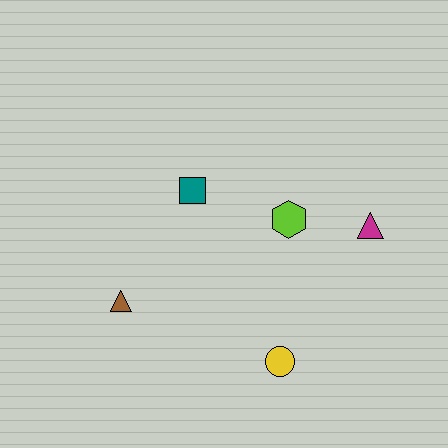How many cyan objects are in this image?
There are no cyan objects.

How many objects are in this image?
There are 5 objects.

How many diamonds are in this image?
There are no diamonds.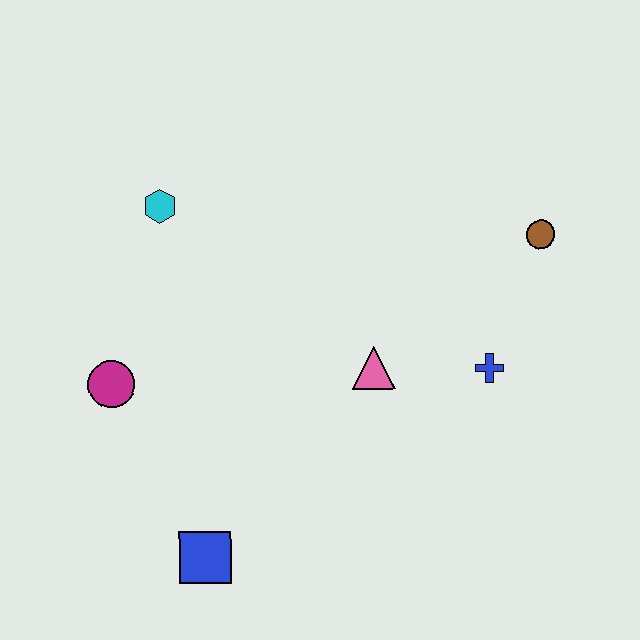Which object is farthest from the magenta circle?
The brown circle is farthest from the magenta circle.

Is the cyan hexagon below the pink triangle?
No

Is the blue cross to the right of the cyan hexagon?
Yes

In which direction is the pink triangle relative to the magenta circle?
The pink triangle is to the right of the magenta circle.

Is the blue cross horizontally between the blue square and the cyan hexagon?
No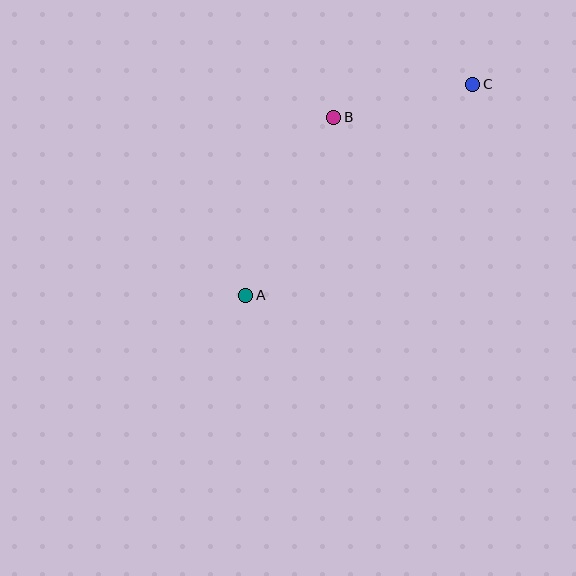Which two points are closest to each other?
Points B and C are closest to each other.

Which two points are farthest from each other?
Points A and C are farthest from each other.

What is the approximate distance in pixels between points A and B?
The distance between A and B is approximately 199 pixels.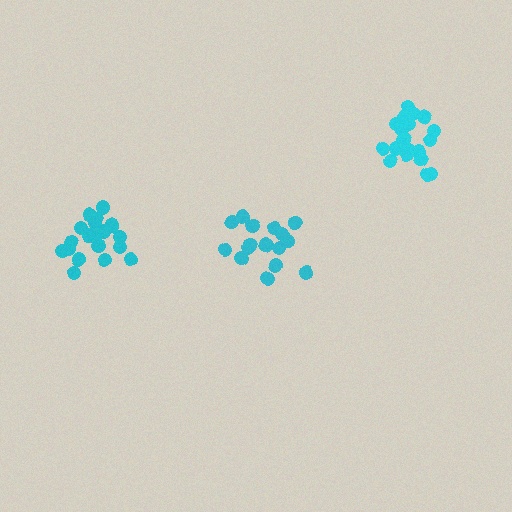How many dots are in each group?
Group 1: 16 dots, Group 2: 19 dots, Group 3: 20 dots (55 total).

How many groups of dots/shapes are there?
There are 3 groups.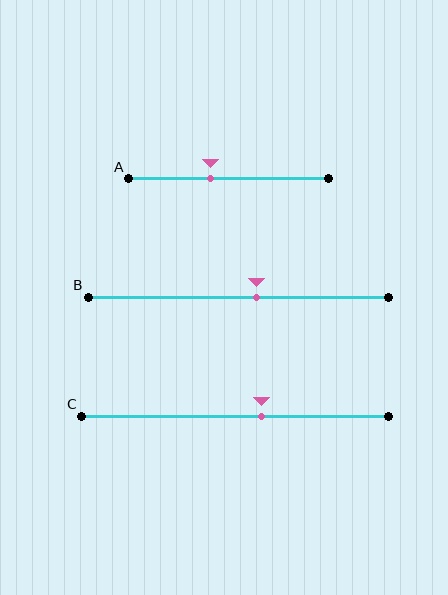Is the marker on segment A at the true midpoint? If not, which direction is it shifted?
No, the marker on segment A is shifted to the left by about 9% of the segment length.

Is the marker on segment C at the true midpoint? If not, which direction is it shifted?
No, the marker on segment C is shifted to the right by about 9% of the segment length.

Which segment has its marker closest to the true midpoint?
Segment B has its marker closest to the true midpoint.